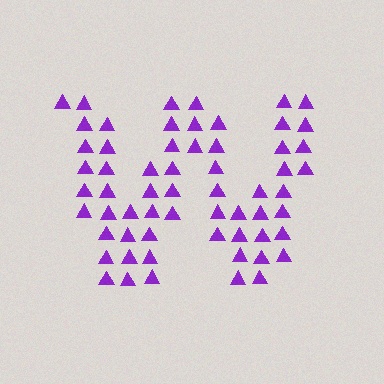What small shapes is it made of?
It is made of small triangles.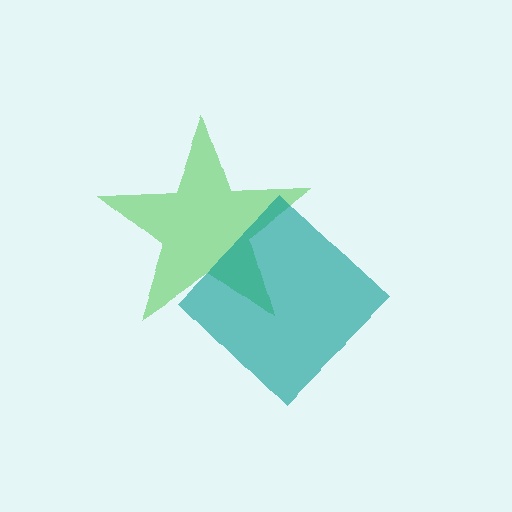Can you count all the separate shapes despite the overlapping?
Yes, there are 2 separate shapes.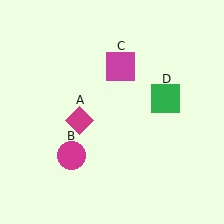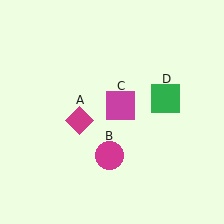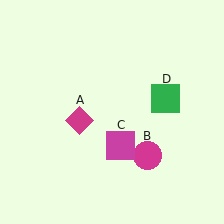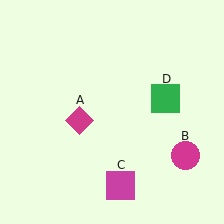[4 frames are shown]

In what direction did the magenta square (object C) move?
The magenta square (object C) moved down.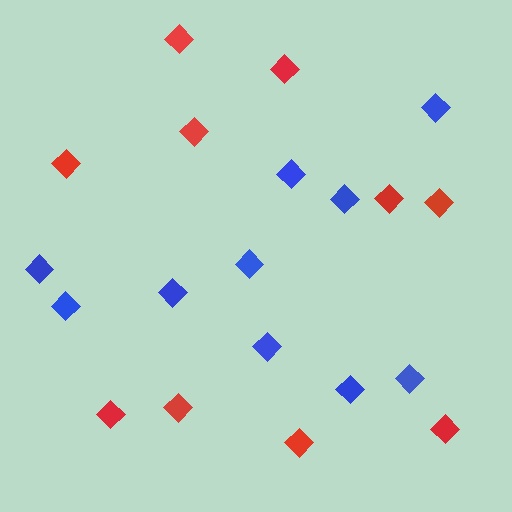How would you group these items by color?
There are 2 groups: one group of blue diamonds (10) and one group of red diamonds (10).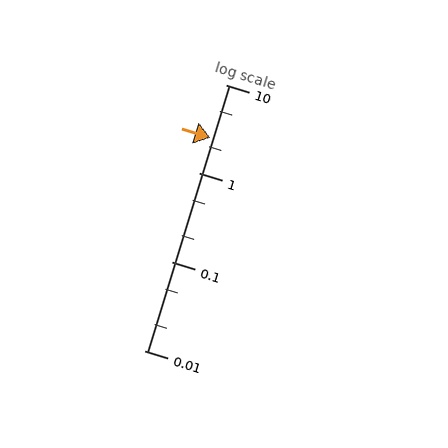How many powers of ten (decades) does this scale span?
The scale spans 3 decades, from 0.01 to 10.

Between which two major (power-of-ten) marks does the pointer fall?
The pointer is between 1 and 10.